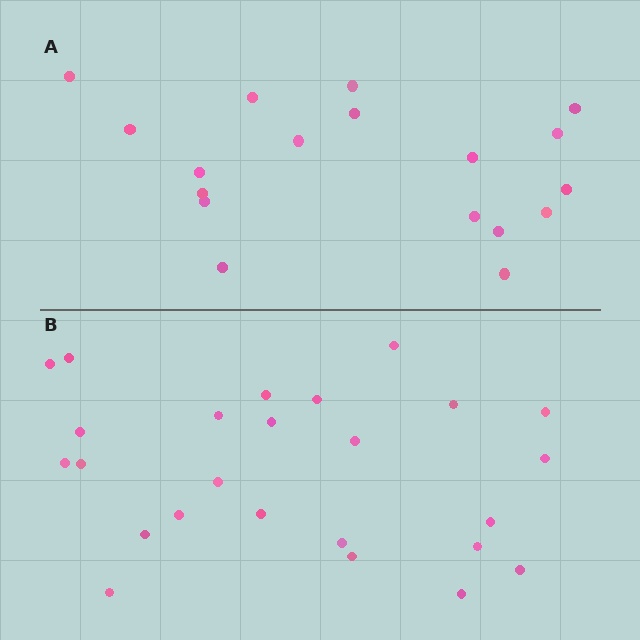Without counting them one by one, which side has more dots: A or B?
Region B (the bottom region) has more dots.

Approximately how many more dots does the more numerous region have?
Region B has roughly 8 or so more dots than region A.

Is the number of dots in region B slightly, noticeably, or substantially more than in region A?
Region B has noticeably more, but not dramatically so. The ratio is roughly 1.4 to 1.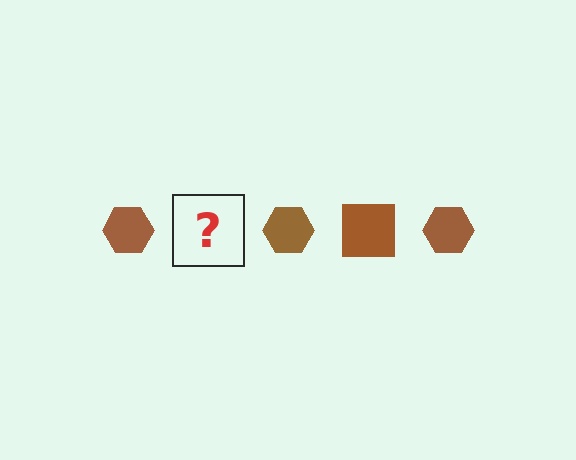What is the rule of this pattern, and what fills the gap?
The rule is that the pattern cycles through hexagon, square shapes in brown. The gap should be filled with a brown square.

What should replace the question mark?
The question mark should be replaced with a brown square.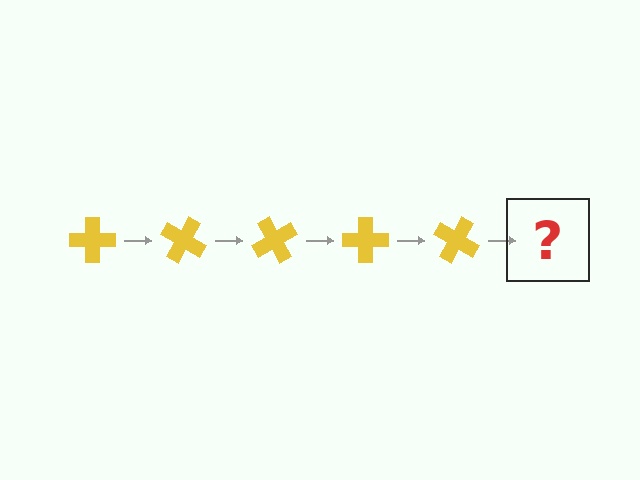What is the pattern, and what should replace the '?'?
The pattern is that the cross rotates 30 degrees each step. The '?' should be a yellow cross rotated 150 degrees.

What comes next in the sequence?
The next element should be a yellow cross rotated 150 degrees.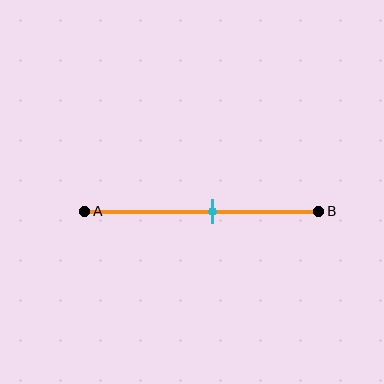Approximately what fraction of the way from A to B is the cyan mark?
The cyan mark is approximately 55% of the way from A to B.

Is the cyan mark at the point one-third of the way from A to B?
No, the mark is at about 55% from A, not at the 33% one-third point.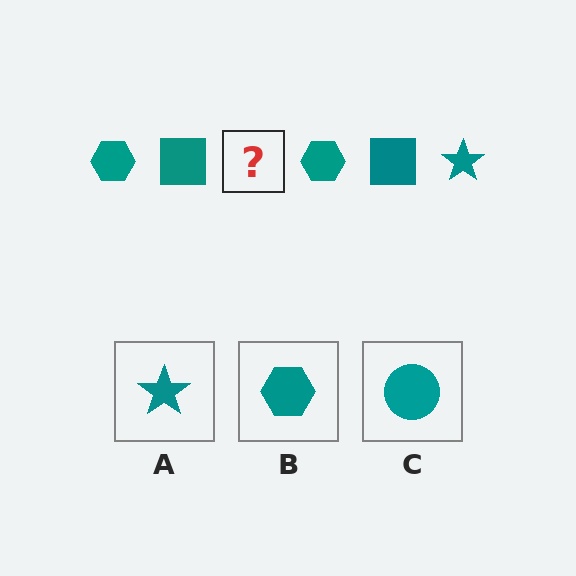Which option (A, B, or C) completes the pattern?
A.